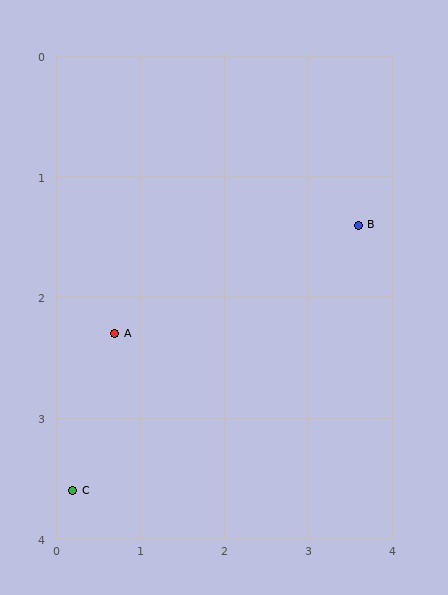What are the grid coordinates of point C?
Point C is at approximately (0.2, 3.6).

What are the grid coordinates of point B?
Point B is at approximately (3.6, 1.4).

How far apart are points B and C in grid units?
Points B and C are about 4.0 grid units apart.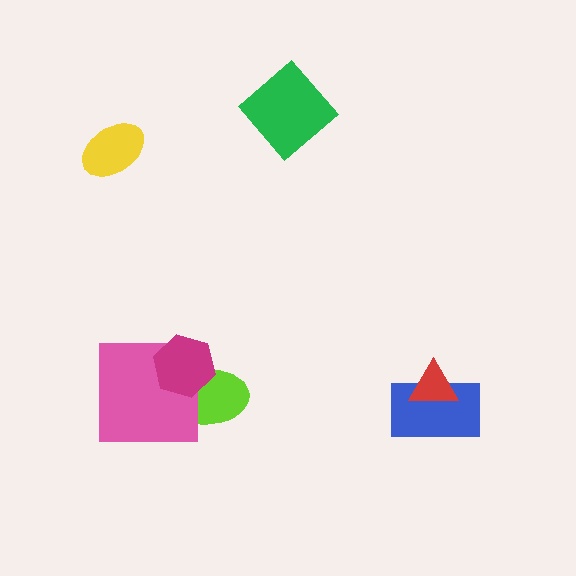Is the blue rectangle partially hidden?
Yes, it is partially covered by another shape.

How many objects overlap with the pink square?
2 objects overlap with the pink square.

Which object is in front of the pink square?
The magenta hexagon is in front of the pink square.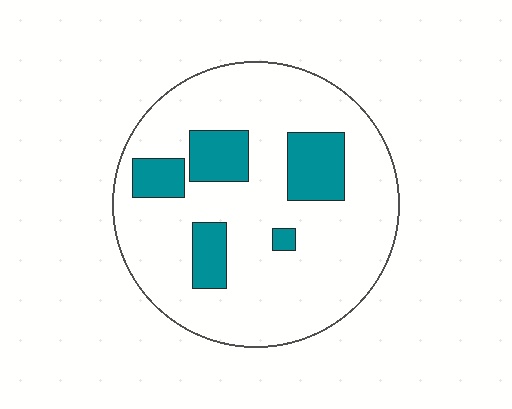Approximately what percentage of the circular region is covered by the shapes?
Approximately 20%.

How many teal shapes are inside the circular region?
5.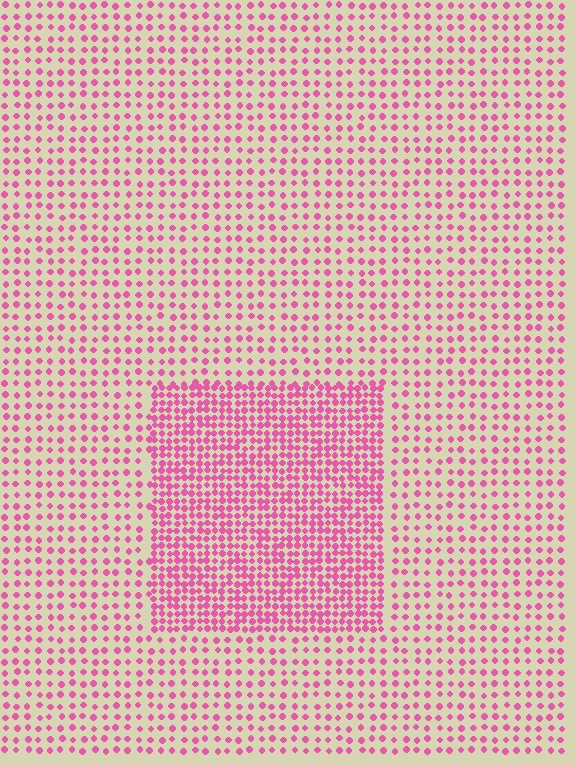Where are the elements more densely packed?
The elements are more densely packed inside the rectangle boundary.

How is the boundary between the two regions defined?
The boundary is defined by a change in element density (approximately 2.2x ratio). All elements are the same color, size, and shape.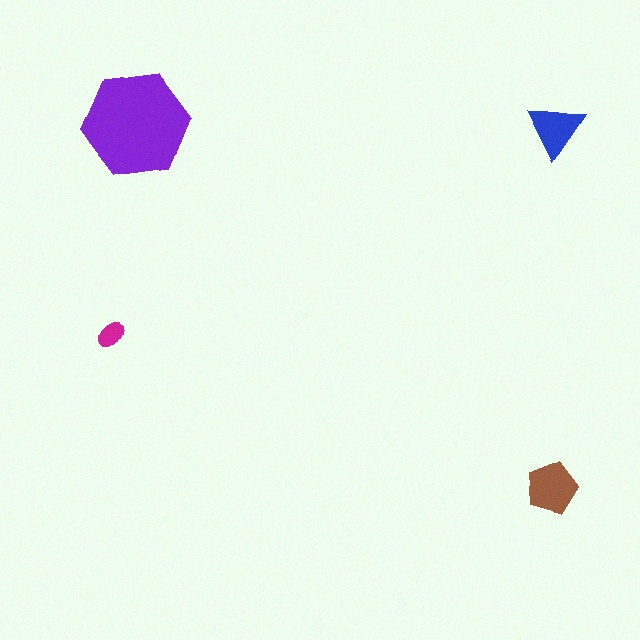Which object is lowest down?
The brown pentagon is bottommost.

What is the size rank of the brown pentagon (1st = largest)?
2nd.